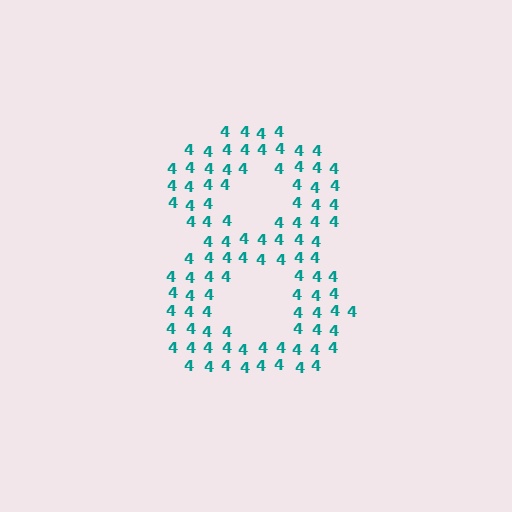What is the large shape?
The large shape is the digit 8.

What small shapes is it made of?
It is made of small digit 4's.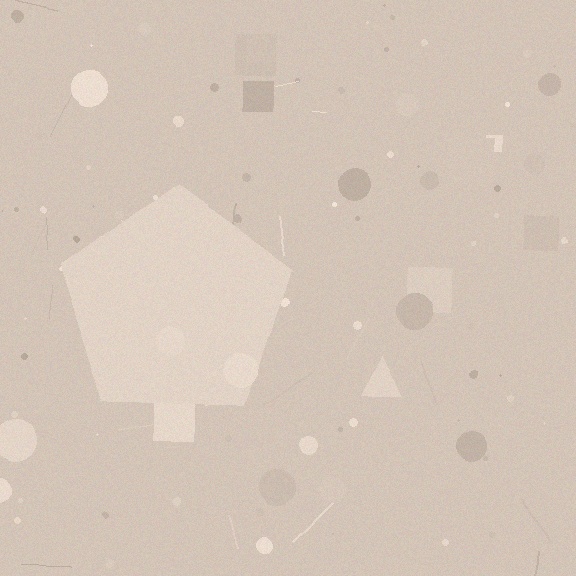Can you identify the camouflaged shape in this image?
The camouflaged shape is a pentagon.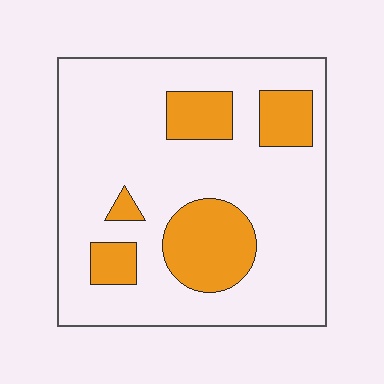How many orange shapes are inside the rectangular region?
5.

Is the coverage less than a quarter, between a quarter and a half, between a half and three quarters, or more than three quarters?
Less than a quarter.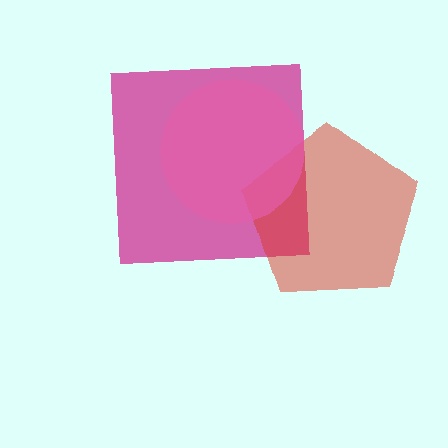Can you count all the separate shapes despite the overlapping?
Yes, there are 3 separate shapes.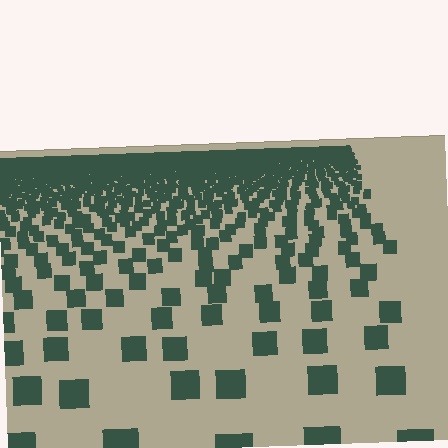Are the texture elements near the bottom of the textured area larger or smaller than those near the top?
Larger. Near the bottom, elements are closer to the viewer and appear at a bigger on-screen size.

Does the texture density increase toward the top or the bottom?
Density increases toward the top.